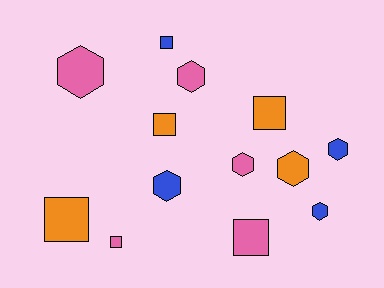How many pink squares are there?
There are 2 pink squares.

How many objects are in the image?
There are 13 objects.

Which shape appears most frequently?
Hexagon, with 7 objects.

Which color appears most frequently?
Pink, with 5 objects.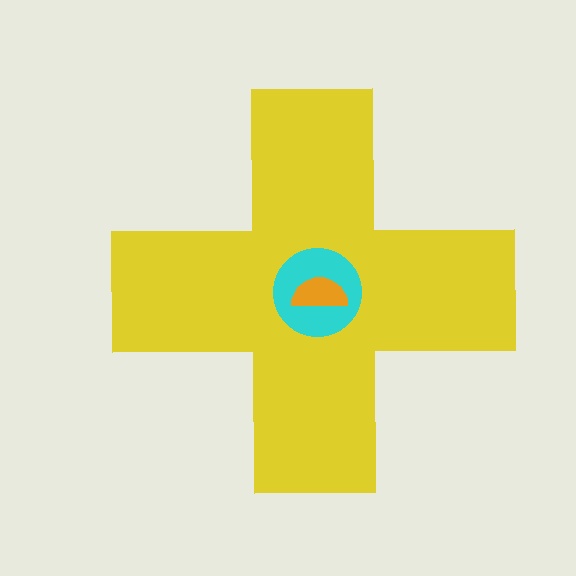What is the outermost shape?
The yellow cross.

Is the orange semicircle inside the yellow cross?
Yes.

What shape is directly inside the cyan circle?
The orange semicircle.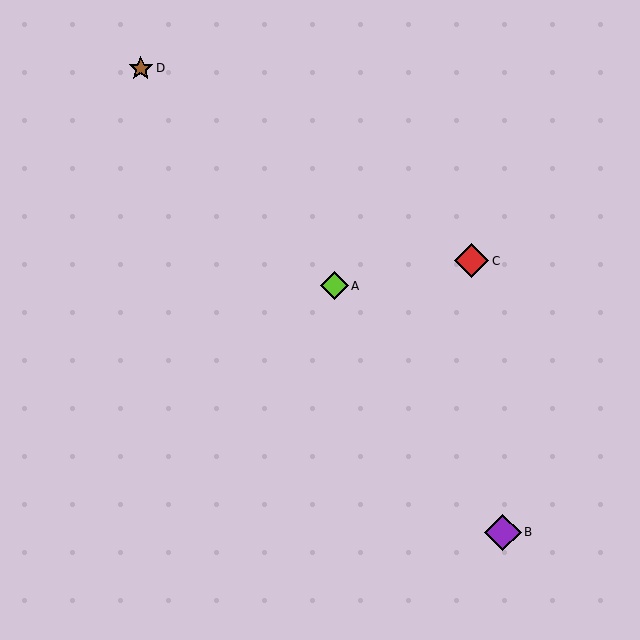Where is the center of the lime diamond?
The center of the lime diamond is at (335, 286).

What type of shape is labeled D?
Shape D is a brown star.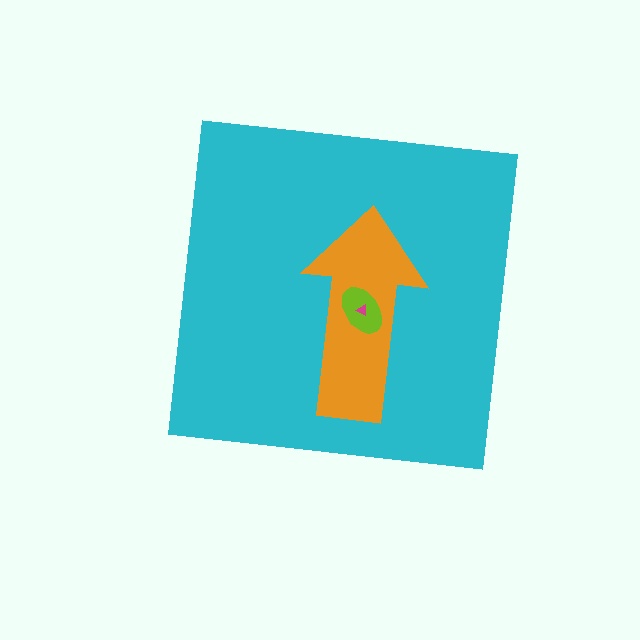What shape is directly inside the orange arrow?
The lime ellipse.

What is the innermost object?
The magenta triangle.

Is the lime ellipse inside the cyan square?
Yes.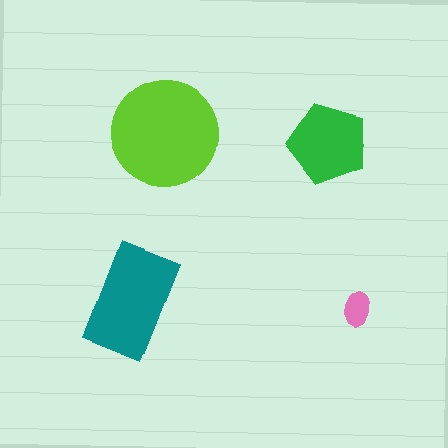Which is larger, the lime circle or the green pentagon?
The lime circle.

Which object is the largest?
The lime circle.